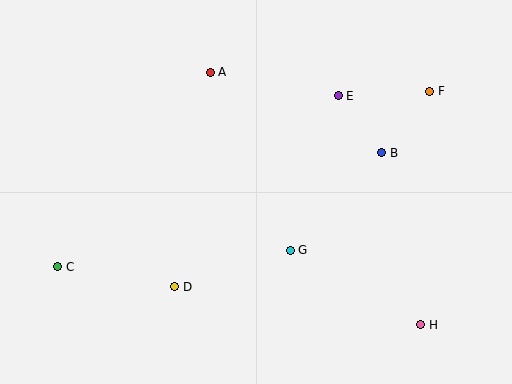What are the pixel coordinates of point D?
Point D is at (175, 287).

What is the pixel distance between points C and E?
The distance between C and E is 328 pixels.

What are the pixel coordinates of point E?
Point E is at (338, 96).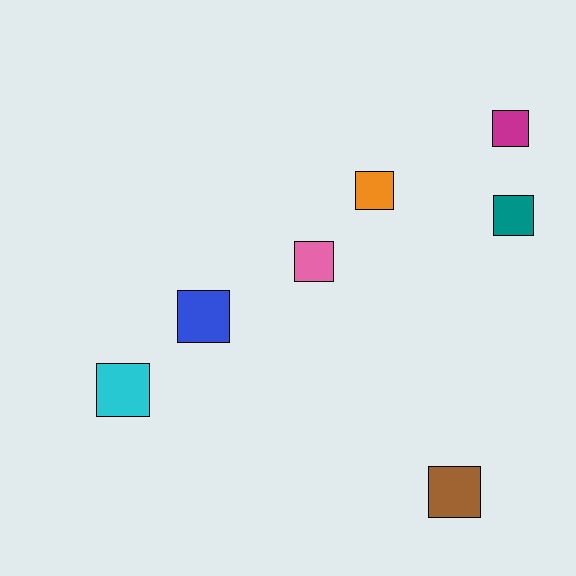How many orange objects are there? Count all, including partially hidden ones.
There is 1 orange object.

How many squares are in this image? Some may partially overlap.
There are 7 squares.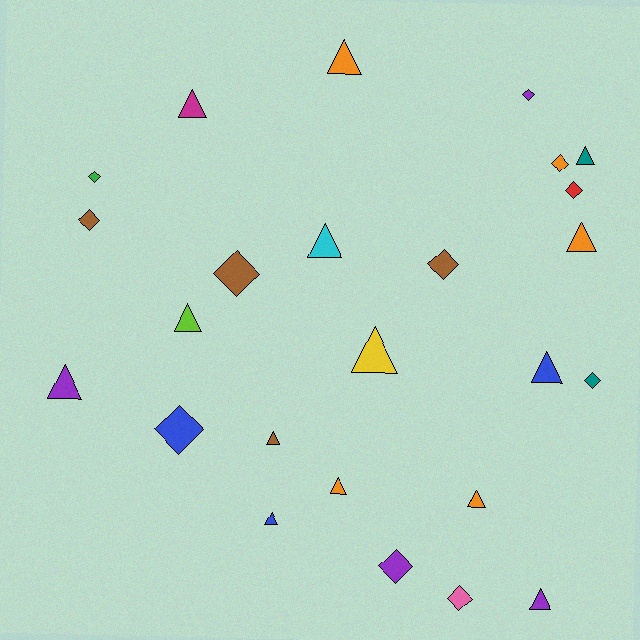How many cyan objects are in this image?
There is 1 cyan object.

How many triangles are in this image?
There are 14 triangles.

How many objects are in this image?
There are 25 objects.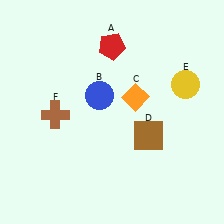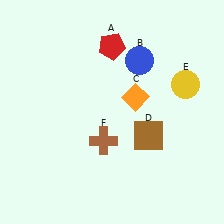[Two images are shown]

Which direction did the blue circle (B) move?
The blue circle (B) moved right.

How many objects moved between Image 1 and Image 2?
2 objects moved between the two images.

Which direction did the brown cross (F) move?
The brown cross (F) moved right.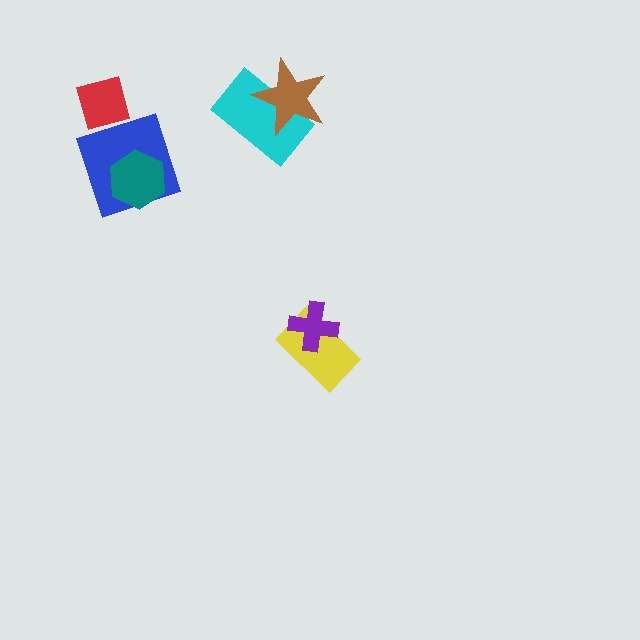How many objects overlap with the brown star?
1 object overlaps with the brown star.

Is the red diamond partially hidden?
No, no other shape covers it.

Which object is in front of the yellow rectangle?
The purple cross is in front of the yellow rectangle.